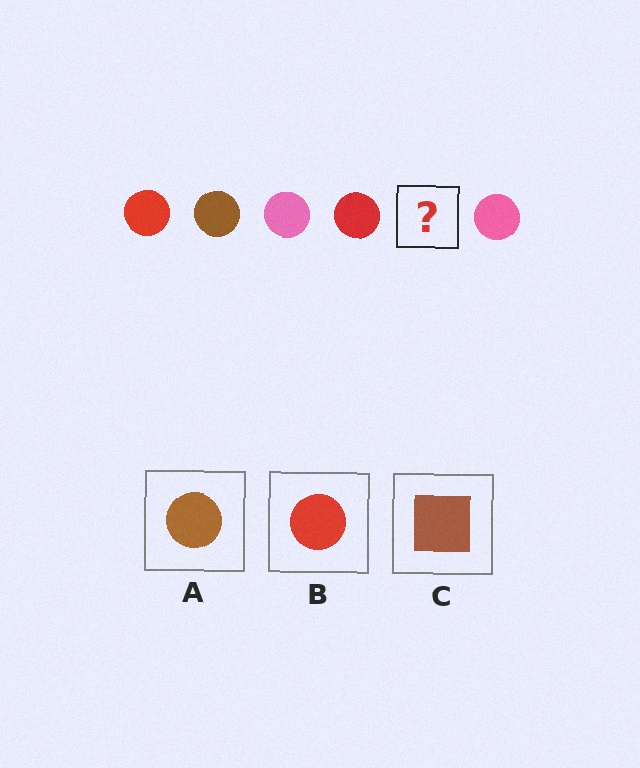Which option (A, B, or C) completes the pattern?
A.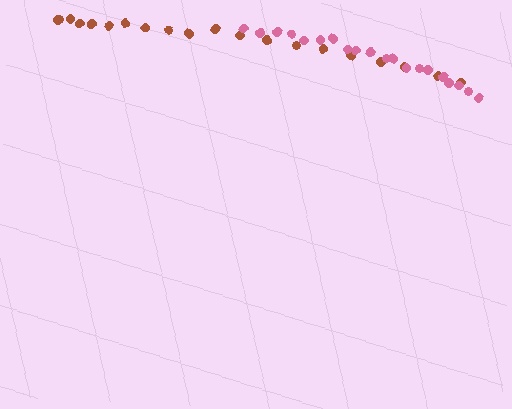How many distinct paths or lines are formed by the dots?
There are 2 distinct paths.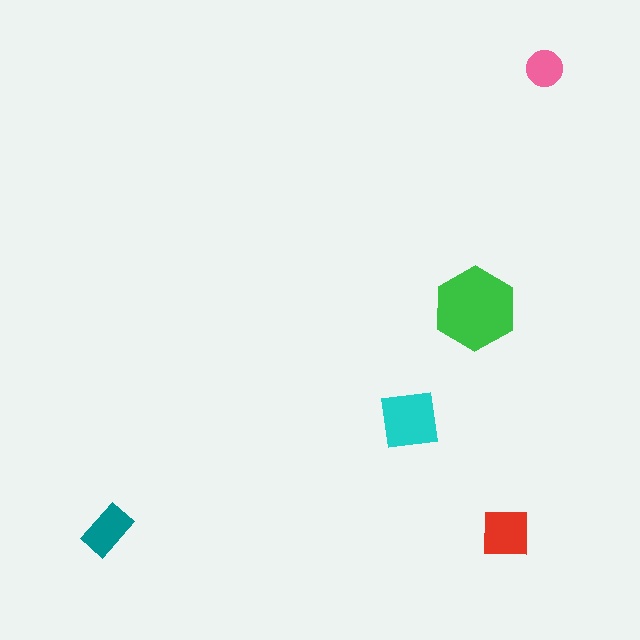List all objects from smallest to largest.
The pink circle, the teal rectangle, the red square, the cyan square, the green hexagon.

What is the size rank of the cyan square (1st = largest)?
2nd.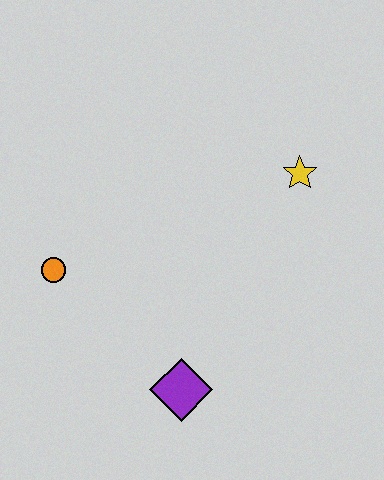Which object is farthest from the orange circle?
The yellow star is farthest from the orange circle.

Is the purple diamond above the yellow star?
No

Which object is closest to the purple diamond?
The orange circle is closest to the purple diamond.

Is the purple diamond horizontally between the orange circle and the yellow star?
Yes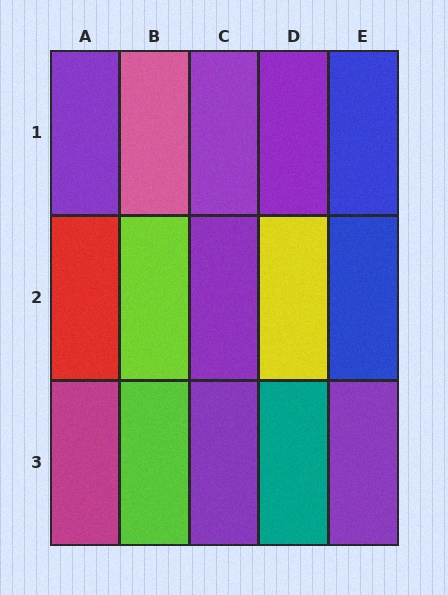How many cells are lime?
2 cells are lime.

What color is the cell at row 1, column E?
Blue.